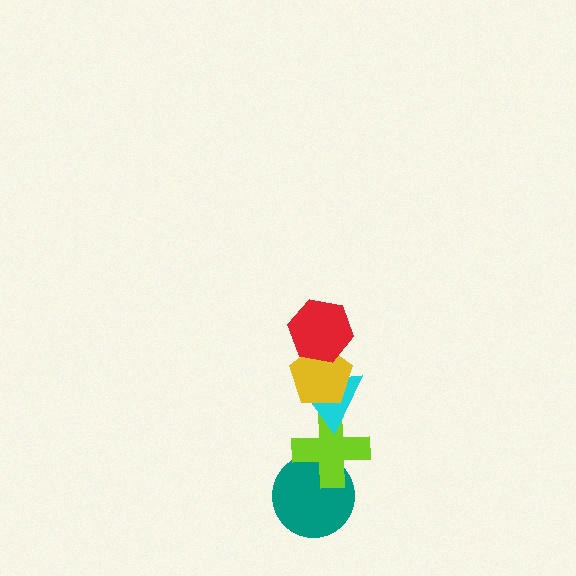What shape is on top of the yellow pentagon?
The red hexagon is on top of the yellow pentagon.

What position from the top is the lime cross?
The lime cross is 4th from the top.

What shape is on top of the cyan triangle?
The yellow pentagon is on top of the cyan triangle.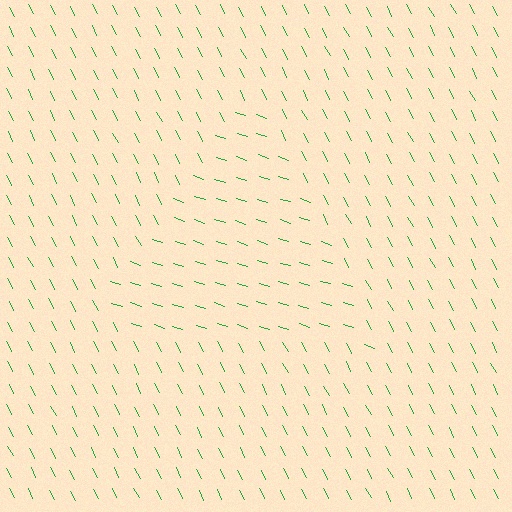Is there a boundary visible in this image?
Yes, there is a texture boundary formed by a change in line orientation.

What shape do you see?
I see a triangle.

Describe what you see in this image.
The image is filled with small green line segments. A triangle region in the image has lines oriented differently from the surrounding lines, creating a visible texture boundary.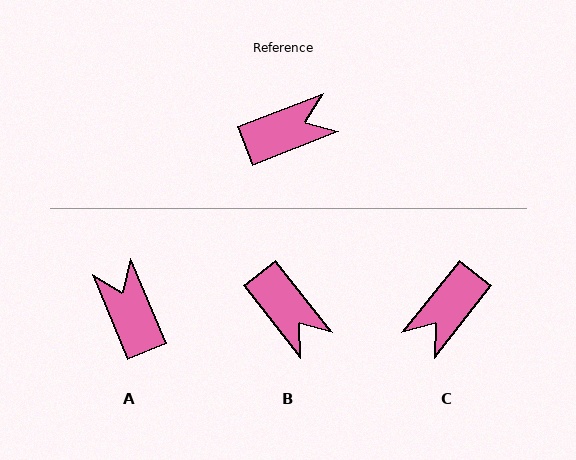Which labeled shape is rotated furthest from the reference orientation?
C, about 150 degrees away.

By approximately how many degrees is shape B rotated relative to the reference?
Approximately 73 degrees clockwise.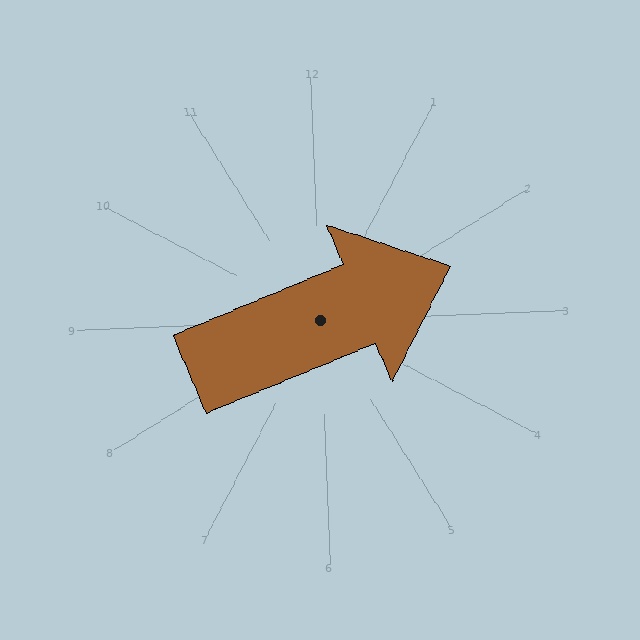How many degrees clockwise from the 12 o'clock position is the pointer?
Approximately 70 degrees.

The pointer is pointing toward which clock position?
Roughly 2 o'clock.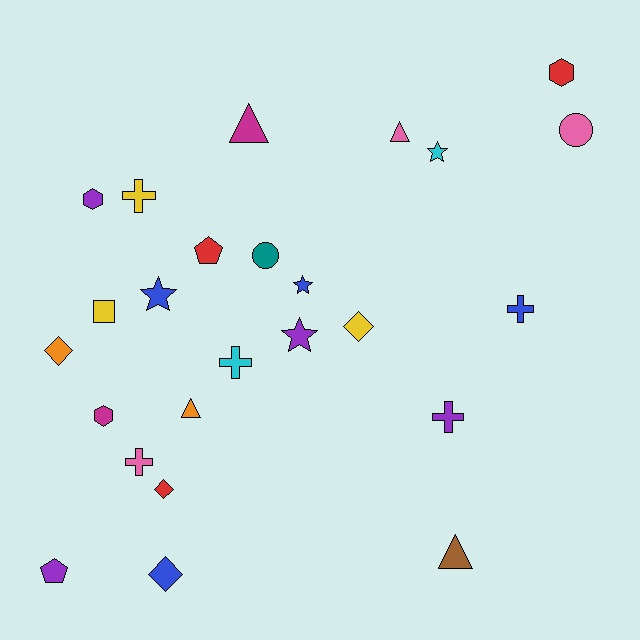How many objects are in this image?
There are 25 objects.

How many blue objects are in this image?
There are 4 blue objects.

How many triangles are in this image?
There are 4 triangles.